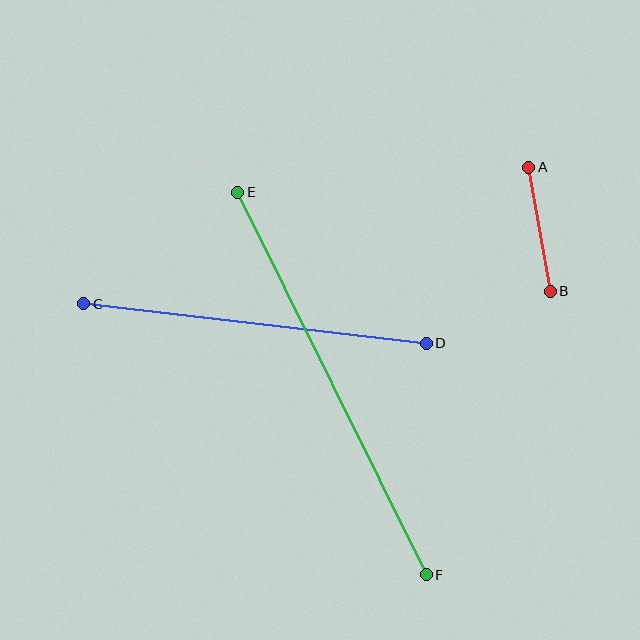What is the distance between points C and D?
The distance is approximately 345 pixels.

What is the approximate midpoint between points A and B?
The midpoint is at approximately (539, 229) pixels.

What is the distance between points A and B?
The distance is approximately 126 pixels.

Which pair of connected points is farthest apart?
Points E and F are farthest apart.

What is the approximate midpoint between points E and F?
The midpoint is at approximately (332, 384) pixels.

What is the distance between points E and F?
The distance is approximately 427 pixels.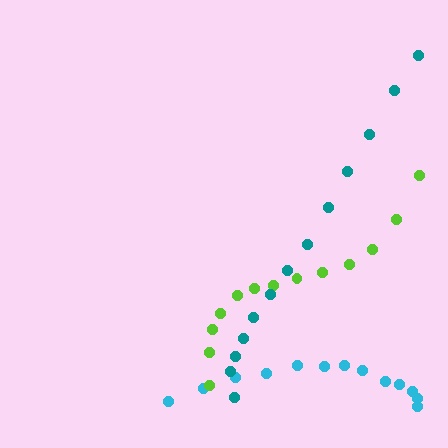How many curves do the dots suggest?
There are 3 distinct paths.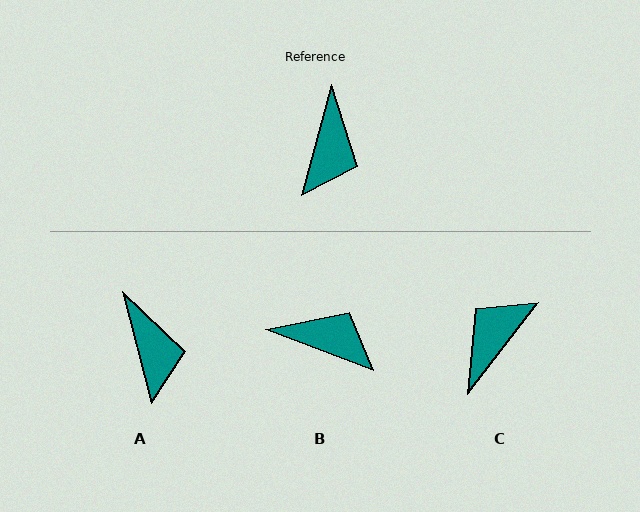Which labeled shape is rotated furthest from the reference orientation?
C, about 158 degrees away.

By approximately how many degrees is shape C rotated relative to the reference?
Approximately 158 degrees counter-clockwise.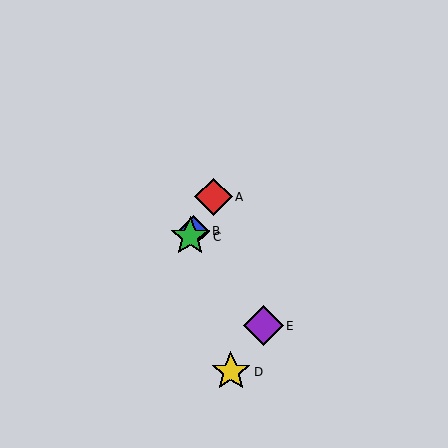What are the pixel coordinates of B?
Object B is at (194, 231).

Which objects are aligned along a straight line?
Objects A, B, C are aligned along a straight line.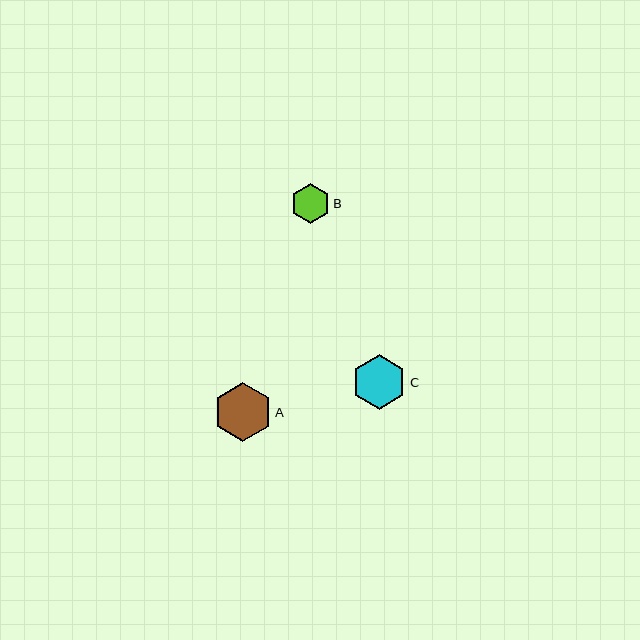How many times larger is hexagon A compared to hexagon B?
Hexagon A is approximately 1.5 times the size of hexagon B.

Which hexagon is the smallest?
Hexagon B is the smallest with a size of approximately 39 pixels.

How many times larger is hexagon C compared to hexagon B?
Hexagon C is approximately 1.4 times the size of hexagon B.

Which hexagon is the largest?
Hexagon A is the largest with a size of approximately 59 pixels.